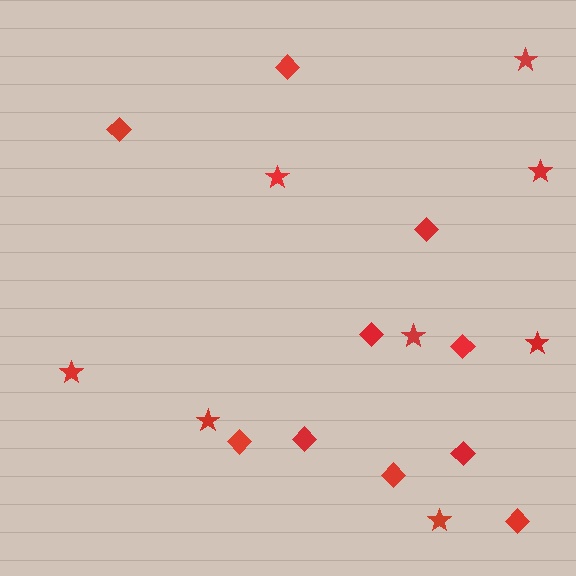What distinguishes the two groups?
There are 2 groups: one group of stars (8) and one group of diamonds (10).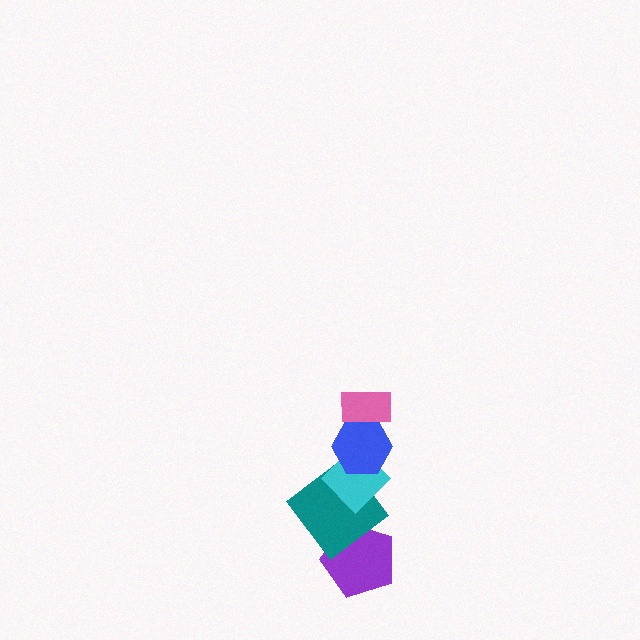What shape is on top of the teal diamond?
The cyan diamond is on top of the teal diamond.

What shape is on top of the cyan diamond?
The blue hexagon is on top of the cyan diamond.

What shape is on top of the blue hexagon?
The pink rectangle is on top of the blue hexagon.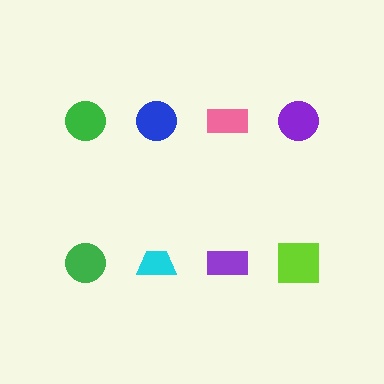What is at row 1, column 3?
A pink rectangle.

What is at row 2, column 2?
A cyan trapezoid.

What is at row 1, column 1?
A green circle.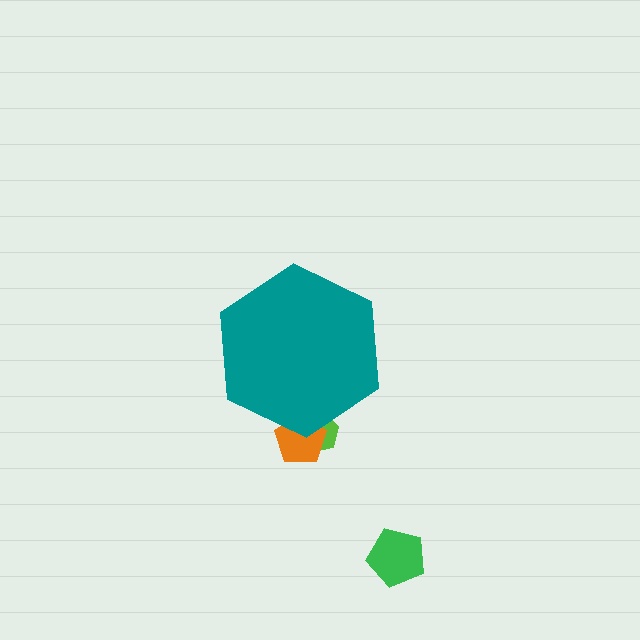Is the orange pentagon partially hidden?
Yes, the orange pentagon is partially hidden behind the teal hexagon.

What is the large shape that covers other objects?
A teal hexagon.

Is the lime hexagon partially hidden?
Yes, the lime hexagon is partially hidden behind the teal hexagon.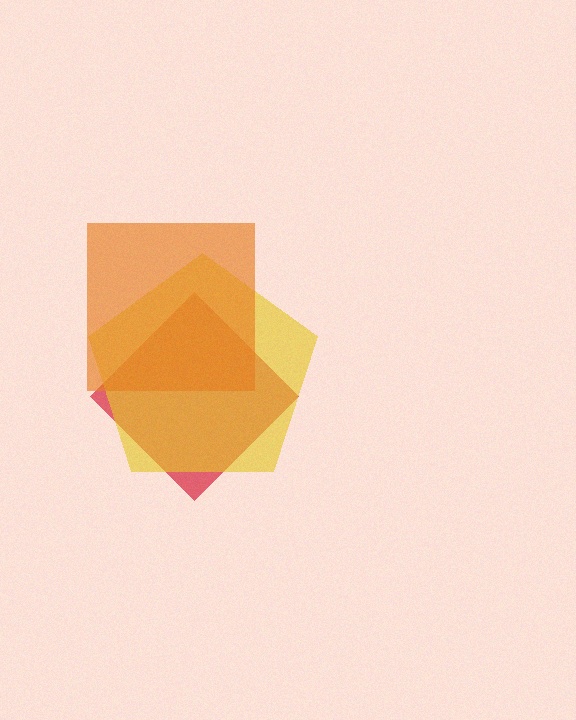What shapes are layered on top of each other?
The layered shapes are: a red diamond, a yellow pentagon, an orange square.